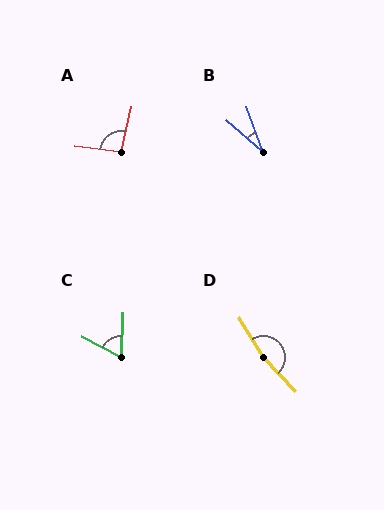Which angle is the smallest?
B, at approximately 30 degrees.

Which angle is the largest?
D, at approximately 168 degrees.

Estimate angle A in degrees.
Approximately 96 degrees.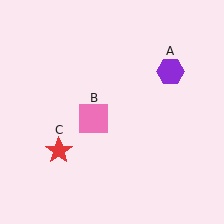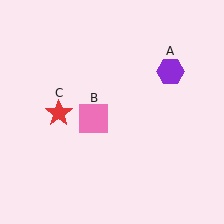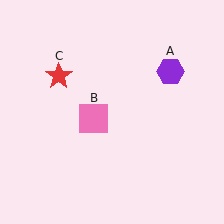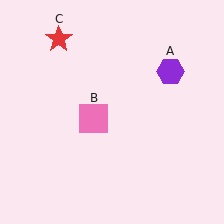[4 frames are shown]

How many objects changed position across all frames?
1 object changed position: red star (object C).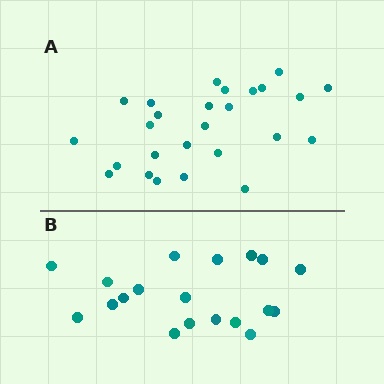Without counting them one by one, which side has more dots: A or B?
Region A (the top region) has more dots.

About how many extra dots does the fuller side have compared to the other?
Region A has roughly 8 or so more dots than region B.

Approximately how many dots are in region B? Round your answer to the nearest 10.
About 20 dots. (The exact count is 19, which rounds to 20.)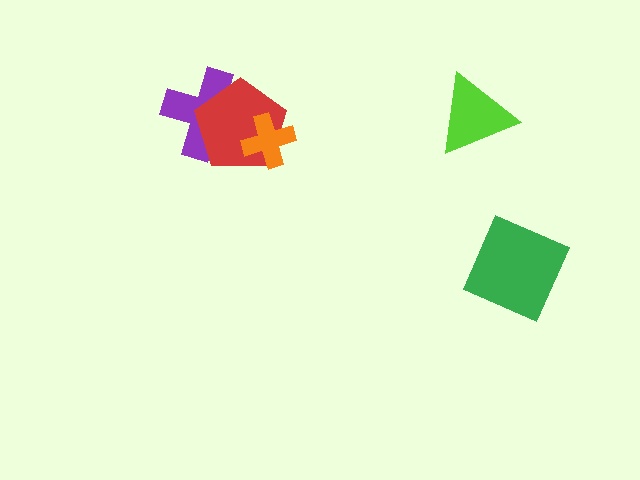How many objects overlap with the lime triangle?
0 objects overlap with the lime triangle.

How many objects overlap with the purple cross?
1 object overlaps with the purple cross.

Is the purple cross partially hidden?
Yes, it is partially covered by another shape.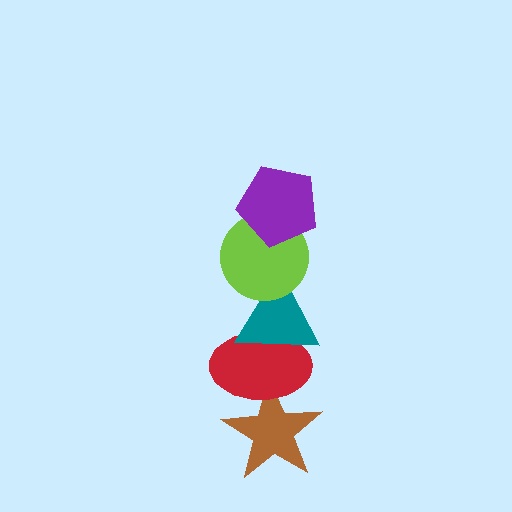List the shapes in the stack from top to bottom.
From top to bottom: the purple pentagon, the lime circle, the teal triangle, the red ellipse, the brown star.